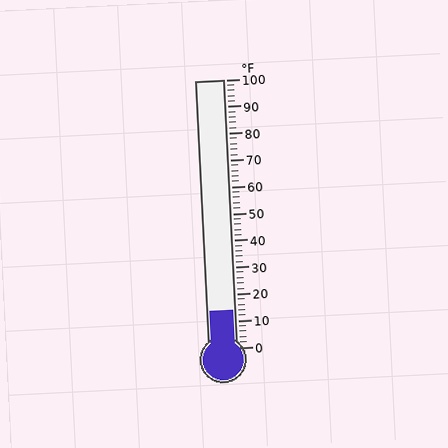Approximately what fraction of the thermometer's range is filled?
The thermometer is filled to approximately 15% of its range.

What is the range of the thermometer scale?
The thermometer scale ranges from 0°F to 100°F.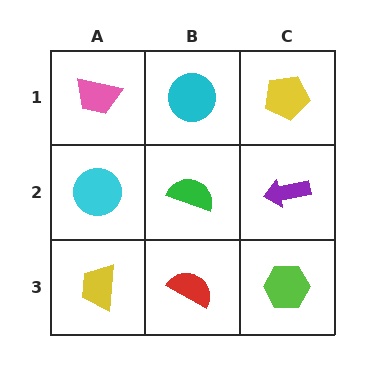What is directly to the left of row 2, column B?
A cyan circle.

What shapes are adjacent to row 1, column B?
A green semicircle (row 2, column B), a pink trapezoid (row 1, column A), a yellow pentagon (row 1, column C).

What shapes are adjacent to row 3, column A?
A cyan circle (row 2, column A), a red semicircle (row 3, column B).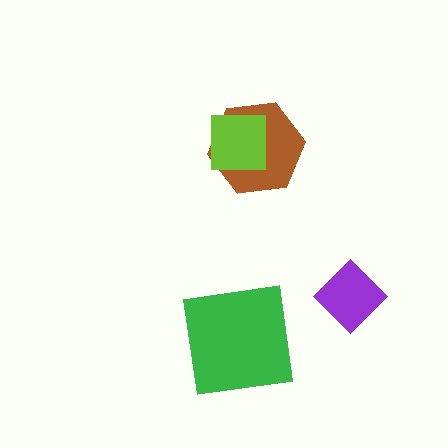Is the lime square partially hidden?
No, no other shape covers it.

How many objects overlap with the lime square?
1 object overlaps with the lime square.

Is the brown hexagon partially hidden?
Yes, it is partially covered by another shape.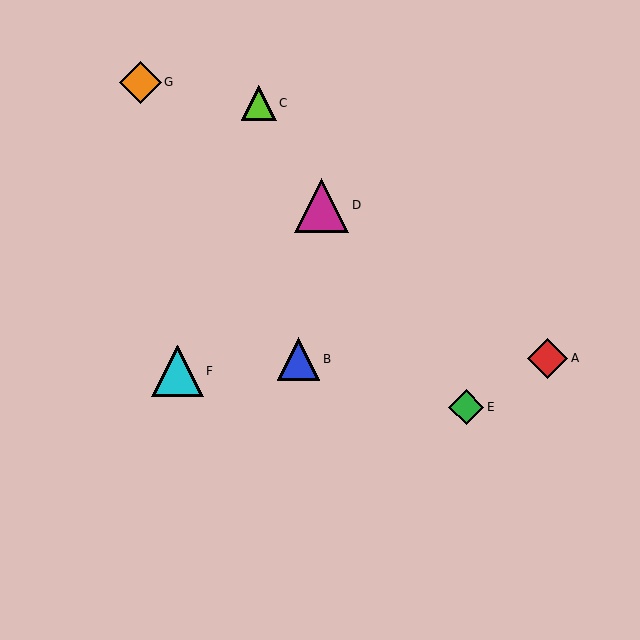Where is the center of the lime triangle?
The center of the lime triangle is at (259, 103).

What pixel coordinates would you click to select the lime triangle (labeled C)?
Click at (259, 103) to select the lime triangle C.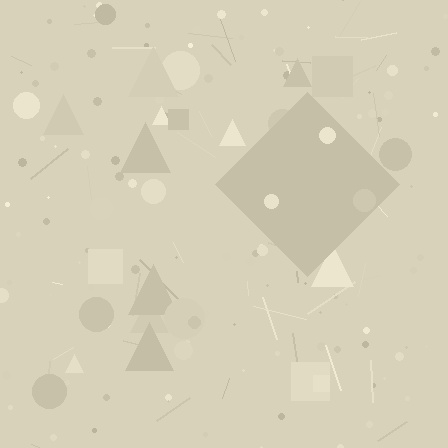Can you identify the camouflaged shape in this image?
The camouflaged shape is a diamond.